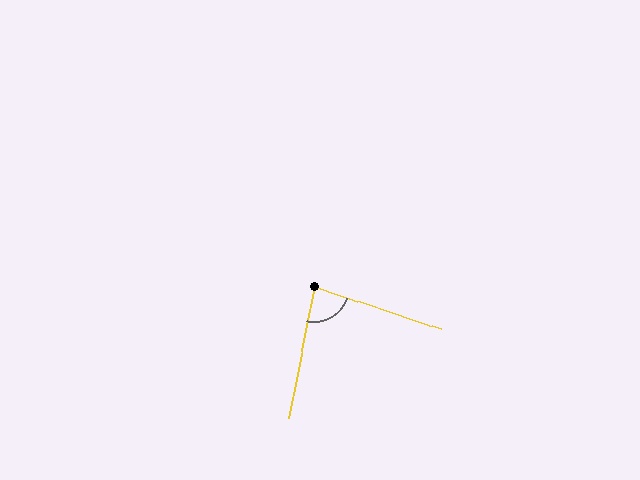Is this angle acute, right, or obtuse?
It is acute.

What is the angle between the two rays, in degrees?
Approximately 82 degrees.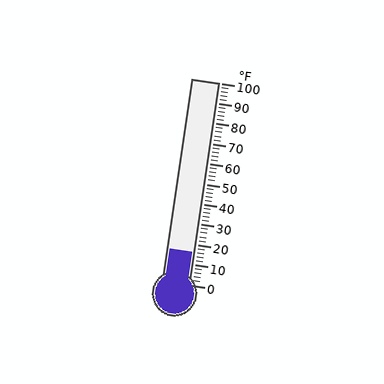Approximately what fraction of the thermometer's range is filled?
The thermometer is filled to approximately 15% of its range.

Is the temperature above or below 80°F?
The temperature is below 80°F.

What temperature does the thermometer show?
The thermometer shows approximately 16°F.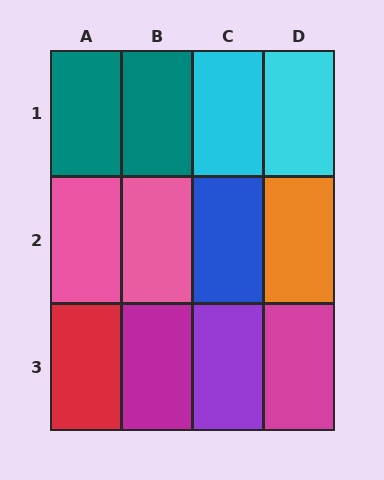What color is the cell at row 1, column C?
Cyan.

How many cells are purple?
1 cell is purple.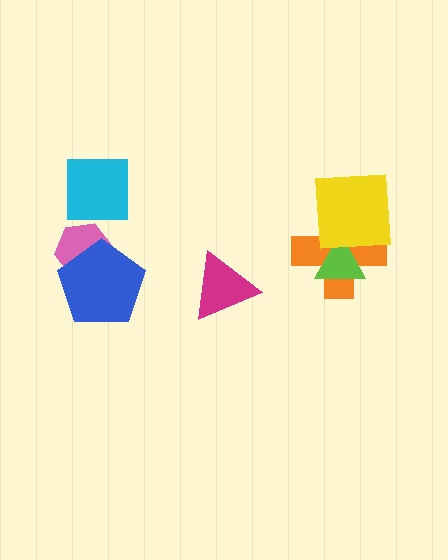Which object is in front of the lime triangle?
The yellow square is in front of the lime triangle.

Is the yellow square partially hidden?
No, no other shape covers it.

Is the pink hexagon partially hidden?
Yes, it is partially covered by another shape.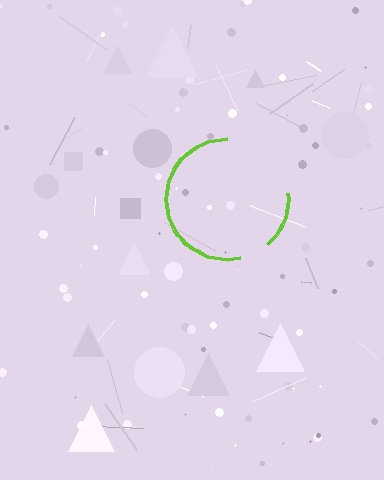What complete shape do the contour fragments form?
The contour fragments form a circle.